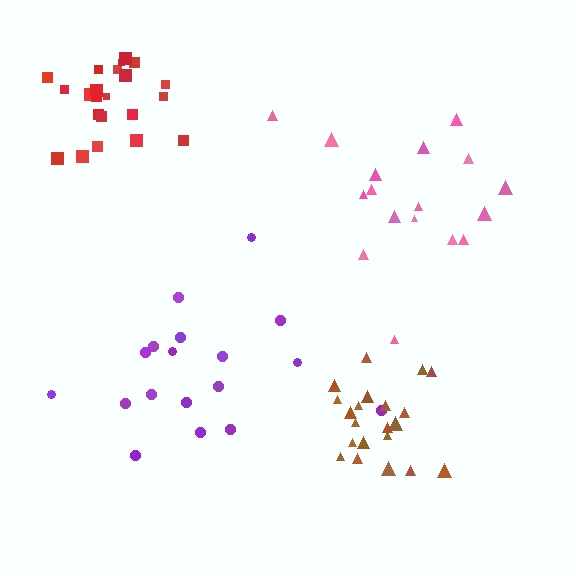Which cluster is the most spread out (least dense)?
Purple.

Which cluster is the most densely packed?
Red.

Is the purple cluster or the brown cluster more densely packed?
Brown.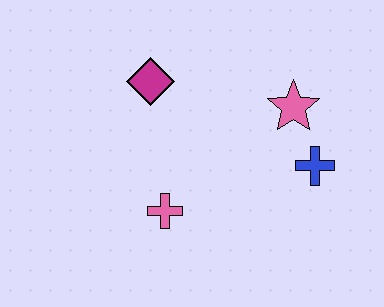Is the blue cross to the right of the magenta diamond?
Yes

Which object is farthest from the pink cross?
The pink star is farthest from the pink cross.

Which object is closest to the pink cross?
The magenta diamond is closest to the pink cross.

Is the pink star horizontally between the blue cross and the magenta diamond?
Yes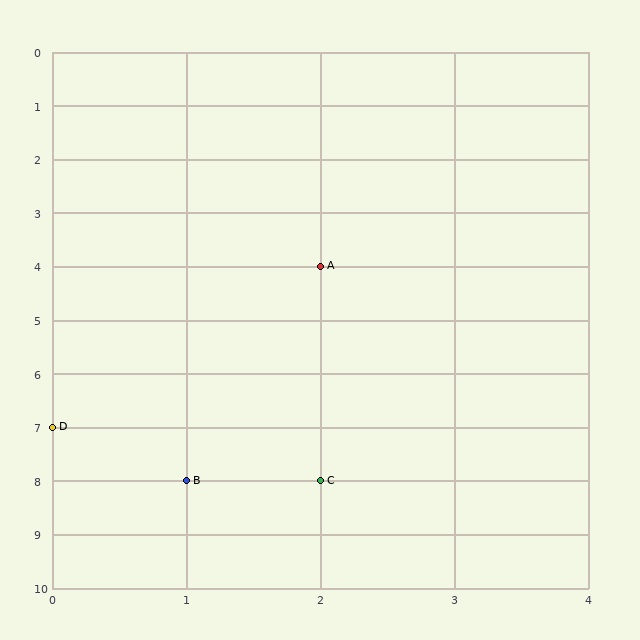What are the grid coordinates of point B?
Point B is at grid coordinates (1, 8).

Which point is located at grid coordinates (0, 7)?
Point D is at (0, 7).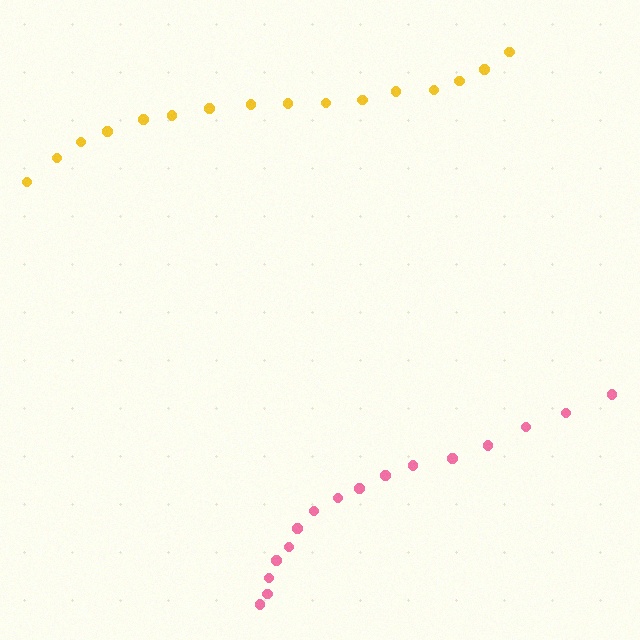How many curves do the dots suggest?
There are 2 distinct paths.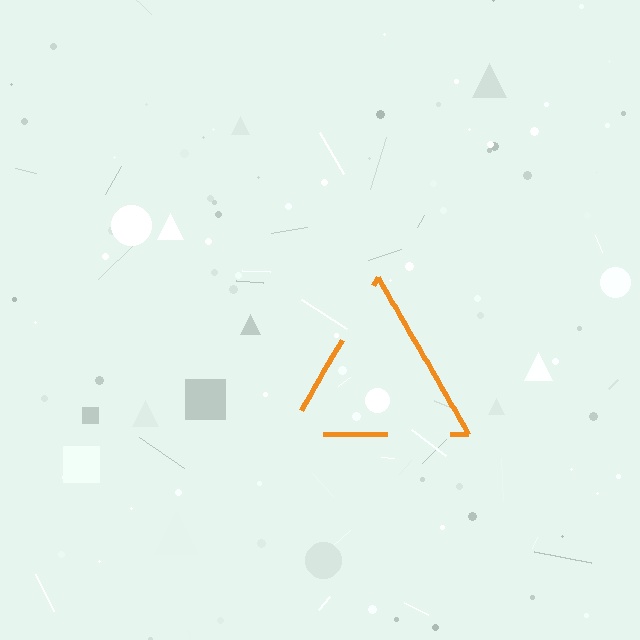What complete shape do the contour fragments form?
The contour fragments form a triangle.